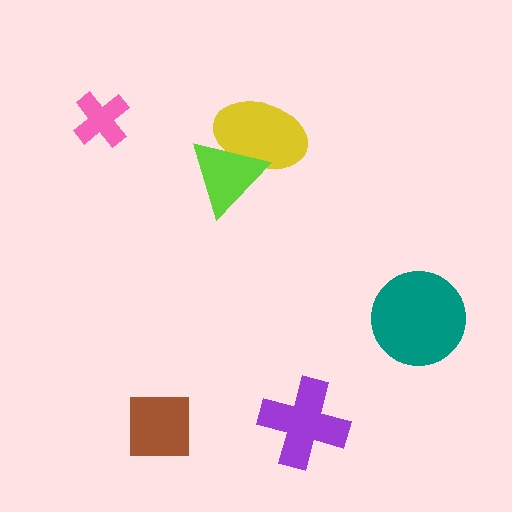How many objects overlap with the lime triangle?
1 object overlaps with the lime triangle.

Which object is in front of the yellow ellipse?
The lime triangle is in front of the yellow ellipse.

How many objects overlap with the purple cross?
0 objects overlap with the purple cross.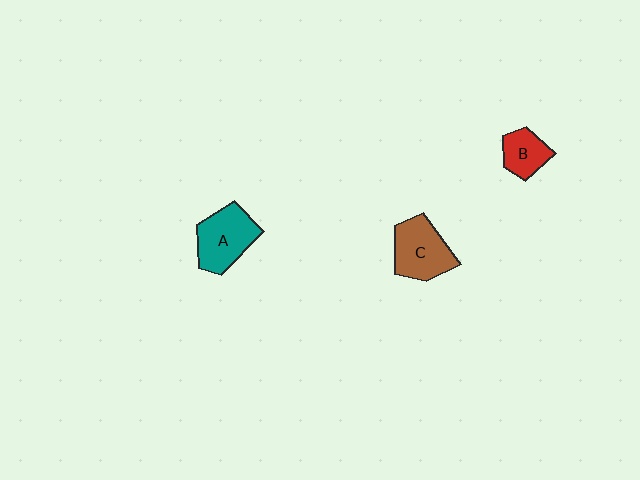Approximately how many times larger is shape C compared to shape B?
Approximately 1.6 times.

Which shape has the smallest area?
Shape B (red).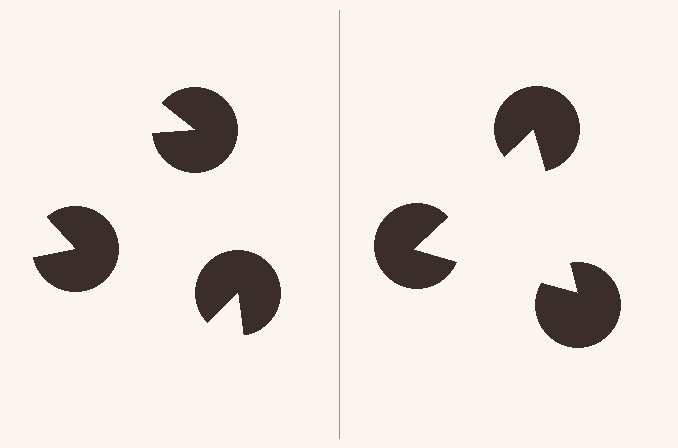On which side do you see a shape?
An illusory triangle appears on the right side. On the left side the wedge cuts are rotated, so no coherent shape forms.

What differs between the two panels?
The pac-man discs are positioned identically on both sides; only the wedge orientations differ. On the right they align to a triangle; on the left they are misaligned.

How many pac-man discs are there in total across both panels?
6 — 3 on each side.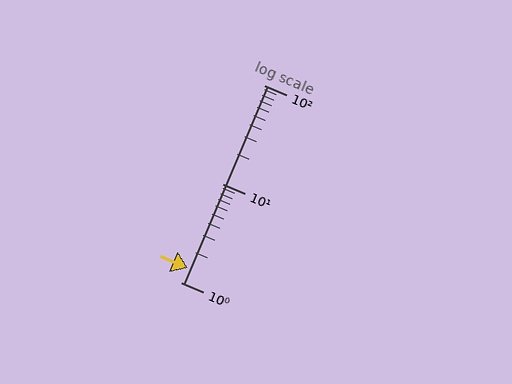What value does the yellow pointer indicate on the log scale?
The pointer indicates approximately 1.4.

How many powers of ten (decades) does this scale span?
The scale spans 2 decades, from 1 to 100.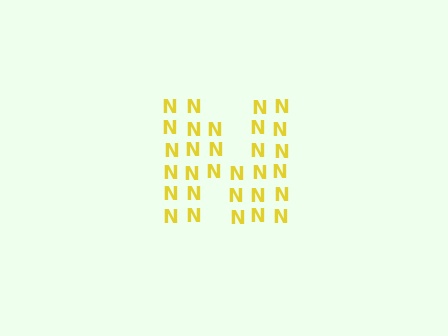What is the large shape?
The large shape is the letter N.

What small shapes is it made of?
It is made of small letter N's.